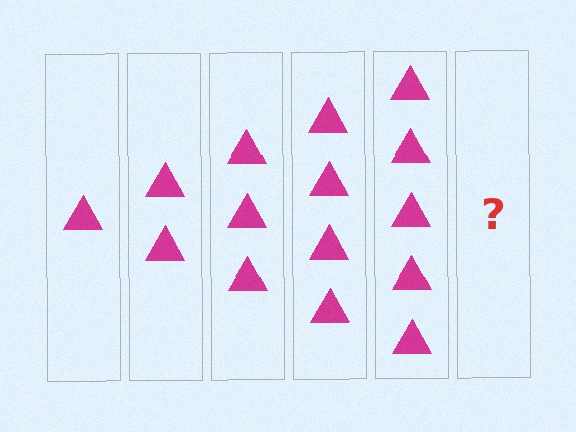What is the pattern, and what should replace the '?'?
The pattern is that each step adds one more triangle. The '?' should be 6 triangles.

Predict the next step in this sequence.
The next step is 6 triangles.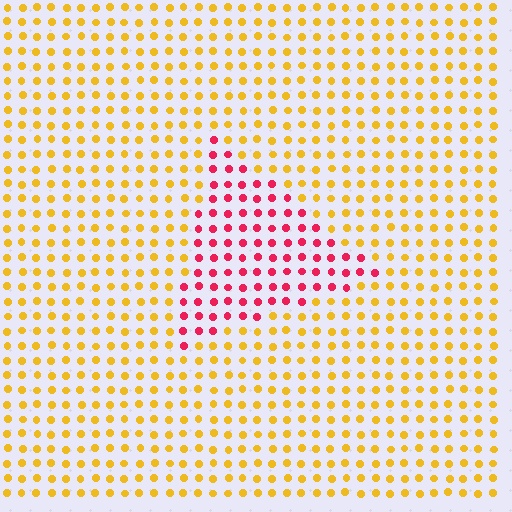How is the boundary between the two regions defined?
The boundary is defined purely by a slight shift in hue (about 62 degrees). Spacing, size, and orientation are identical on both sides.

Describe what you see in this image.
The image is filled with small yellow elements in a uniform arrangement. A triangle-shaped region is visible where the elements are tinted to a slightly different hue, forming a subtle color boundary.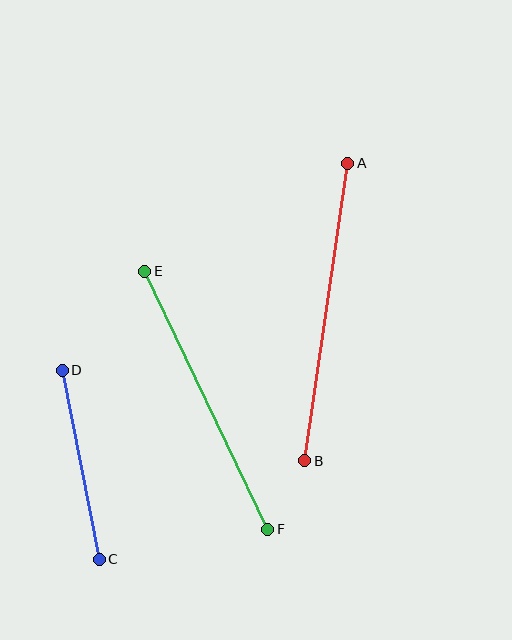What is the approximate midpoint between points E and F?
The midpoint is at approximately (206, 400) pixels.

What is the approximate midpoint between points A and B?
The midpoint is at approximately (326, 312) pixels.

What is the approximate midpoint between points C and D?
The midpoint is at approximately (81, 465) pixels.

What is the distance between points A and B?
The distance is approximately 300 pixels.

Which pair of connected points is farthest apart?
Points A and B are farthest apart.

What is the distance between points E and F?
The distance is approximately 286 pixels.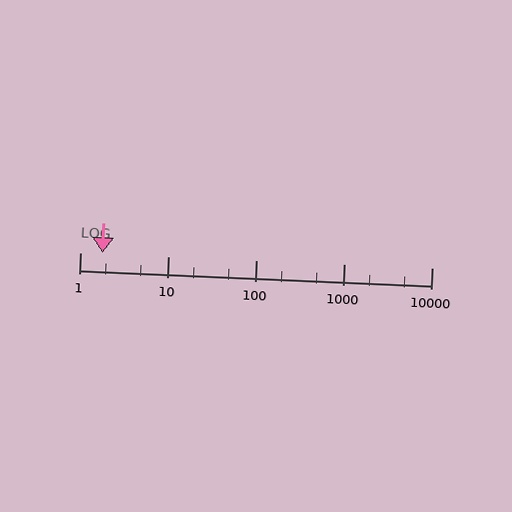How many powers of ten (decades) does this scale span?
The scale spans 4 decades, from 1 to 10000.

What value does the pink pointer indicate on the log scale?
The pointer indicates approximately 1.8.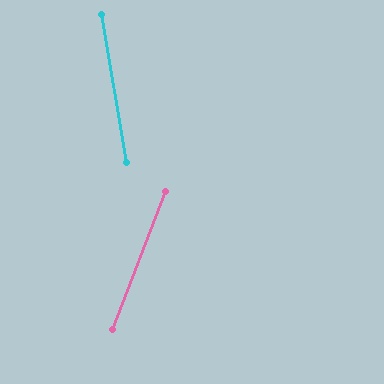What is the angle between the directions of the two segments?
Approximately 30 degrees.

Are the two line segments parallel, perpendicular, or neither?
Neither parallel nor perpendicular — they differ by about 30°.